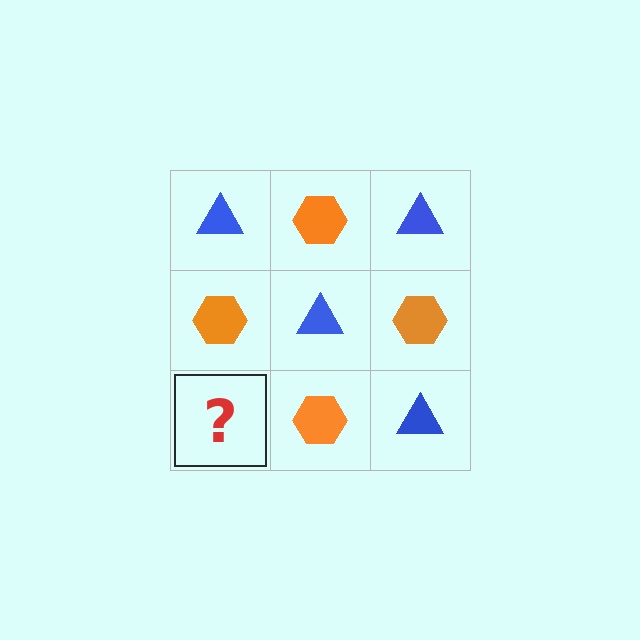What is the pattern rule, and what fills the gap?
The rule is that it alternates blue triangle and orange hexagon in a checkerboard pattern. The gap should be filled with a blue triangle.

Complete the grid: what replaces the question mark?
The question mark should be replaced with a blue triangle.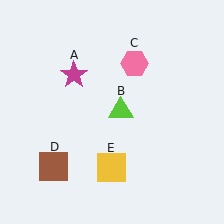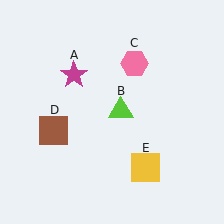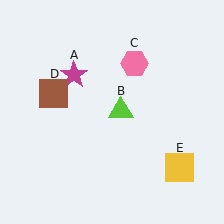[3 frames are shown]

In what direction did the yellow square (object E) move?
The yellow square (object E) moved right.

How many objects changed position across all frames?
2 objects changed position: brown square (object D), yellow square (object E).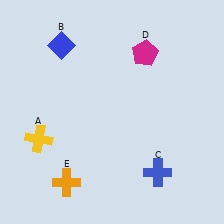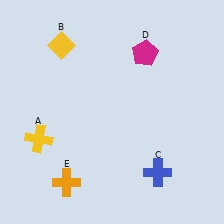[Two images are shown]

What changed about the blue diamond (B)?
In Image 1, B is blue. In Image 2, it changed to yellow.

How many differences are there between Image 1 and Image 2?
There is 1 difference between the two images.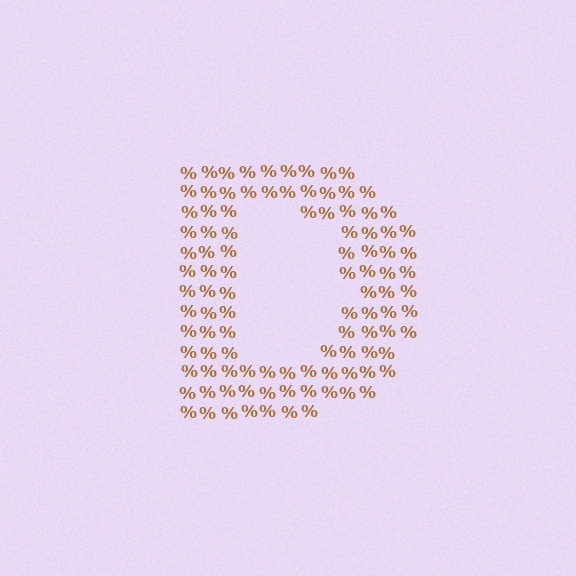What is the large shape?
The large shape is the letter D.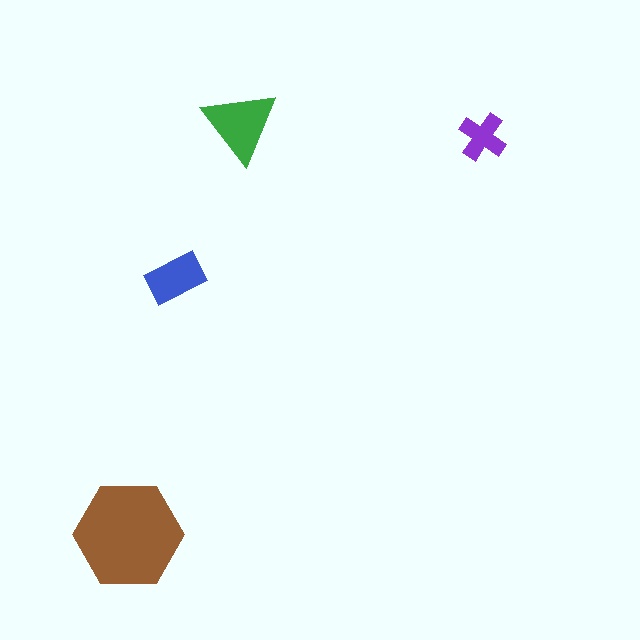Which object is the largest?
The brown hexagon.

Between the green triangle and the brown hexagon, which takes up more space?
The brown hexagon.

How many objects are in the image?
There are 4 objects in the image.